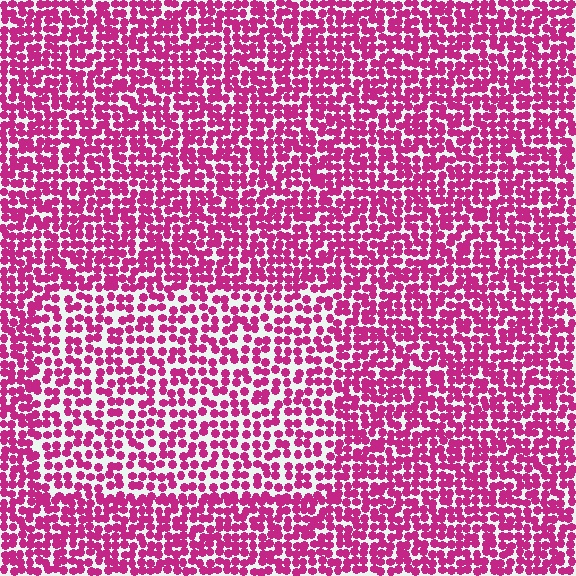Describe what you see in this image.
The image contains small magenta elements arranged at two different densities. A rectangle-shaped region is visible where the elements are less densely packed than the surrounding area.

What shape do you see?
I see a rectangle.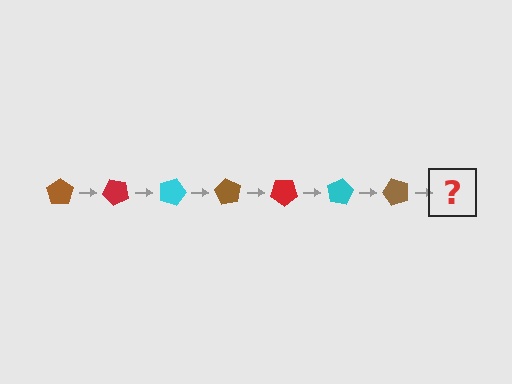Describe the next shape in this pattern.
It should be a red pentagon, rotated 315 degrees from the start.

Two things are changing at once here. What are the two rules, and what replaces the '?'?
The two rules are that it rotates 45 degrees each step and the color cycles through brown, red, and cyan. The '?' should be a red pentagon, rotated 315 degrees from the start.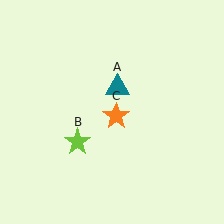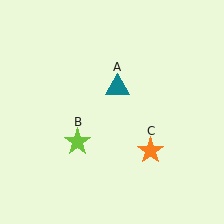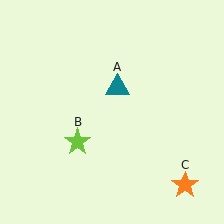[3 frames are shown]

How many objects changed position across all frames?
1 object changed position: orange star (object C).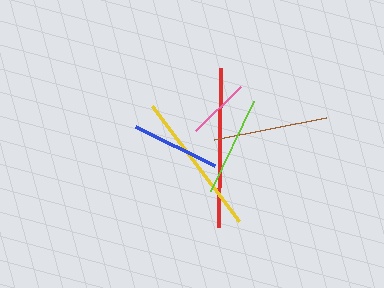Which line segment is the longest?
The red line is the longest at approximately 159 pixels.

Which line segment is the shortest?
The pink line is the shortest at approximately 63 pixels.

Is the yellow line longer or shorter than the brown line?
The yellow line is longer than the brown line.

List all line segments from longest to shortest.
From longest to shortest: red, yellow, brown, lime, blue, pink.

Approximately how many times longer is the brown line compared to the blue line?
The brown line is approximately 1.3 times the length of the blue line.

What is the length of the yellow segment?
The yellow segment is approximately 144 pixels long.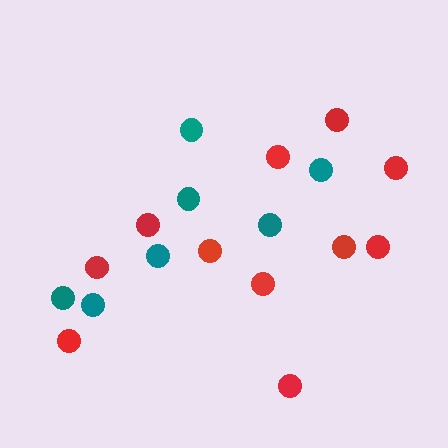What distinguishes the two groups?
There are 2 groups: one group of red circles (11) and one group of teal circles (7).